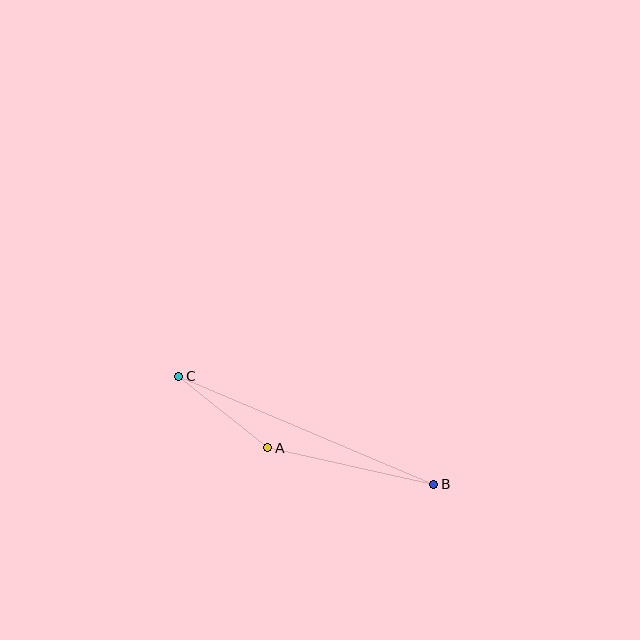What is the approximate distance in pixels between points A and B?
The distance between A and B is approximately 170 pixels.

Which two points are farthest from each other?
Points B and C are farthest from each other.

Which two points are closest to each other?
Points A and C are closest to each other.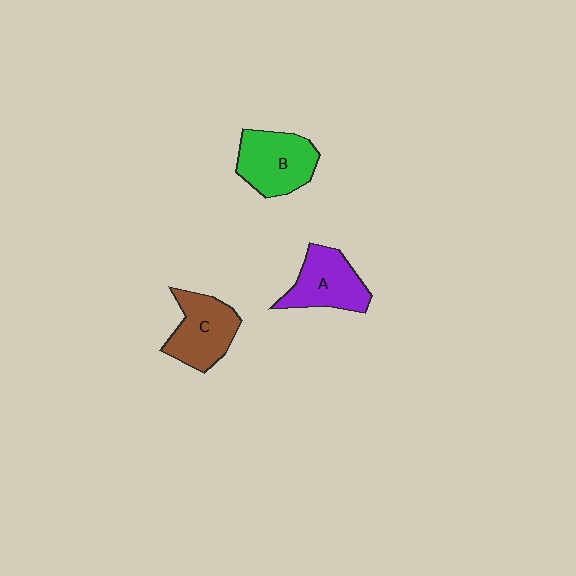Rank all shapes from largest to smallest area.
From largest to smallest: B (green), C (brown), A (purple).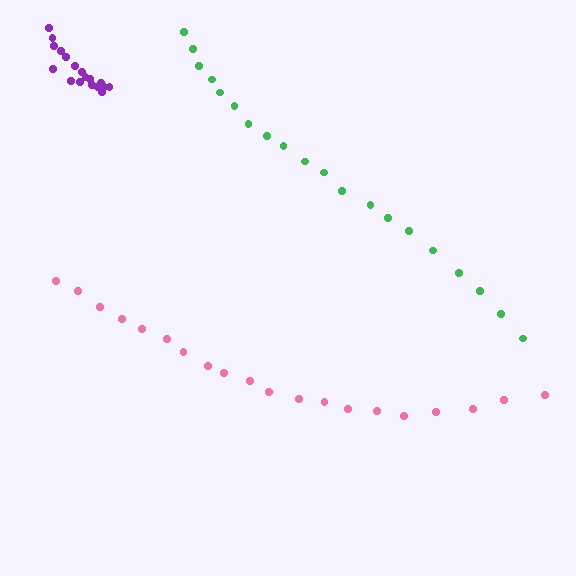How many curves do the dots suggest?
There are 3 distinct paths.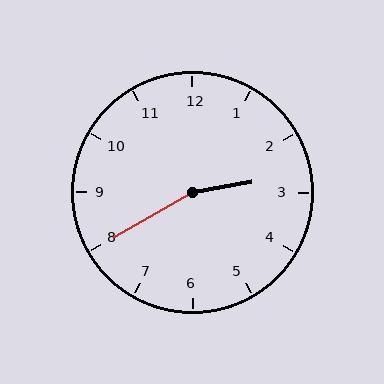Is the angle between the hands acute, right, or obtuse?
It is obtuse.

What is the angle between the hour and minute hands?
Approximately 160 degrees.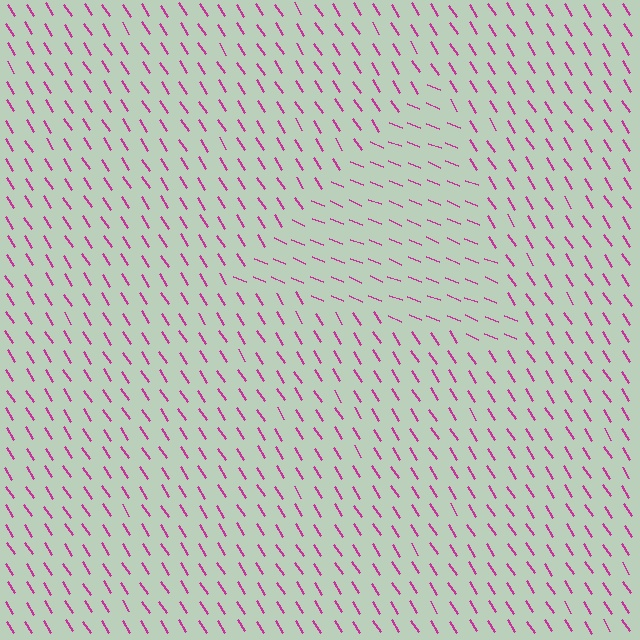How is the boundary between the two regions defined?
The boundary is defined purely by a change in line orientation (approximately 35 degrees difference). All lines are the same color and thickness.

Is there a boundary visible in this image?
Yes, there is a texture boundary formed by a change in line orientation.